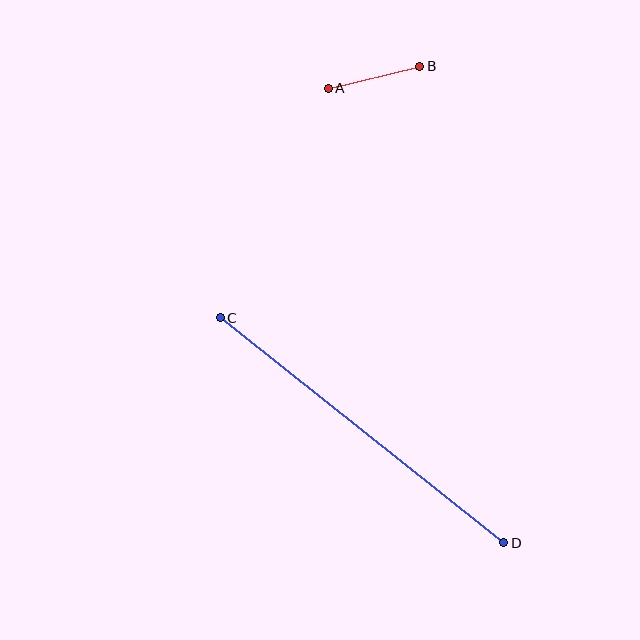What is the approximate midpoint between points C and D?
The midpoint is at approximately (362, 430) pixels.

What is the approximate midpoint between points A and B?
The midpoint is at approximately (374, 77) pixels.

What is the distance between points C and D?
The distance is approximately 362 pixels.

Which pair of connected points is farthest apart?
Points C and D are farthest apart.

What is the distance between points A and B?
The distance is approximately 94 pixels.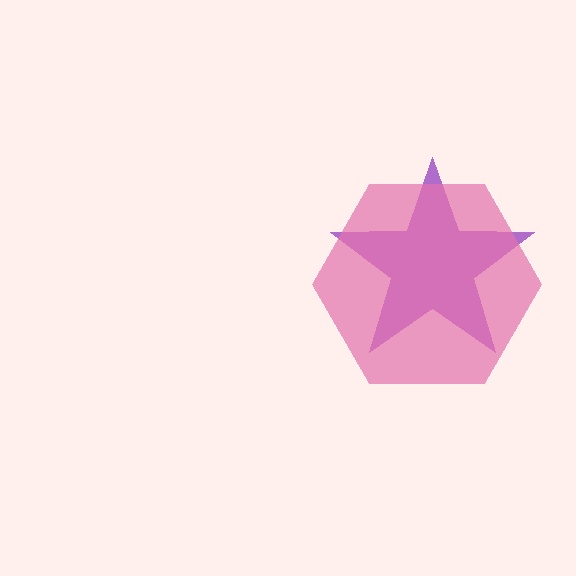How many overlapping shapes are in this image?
There are 2 overlapping shapes in the image.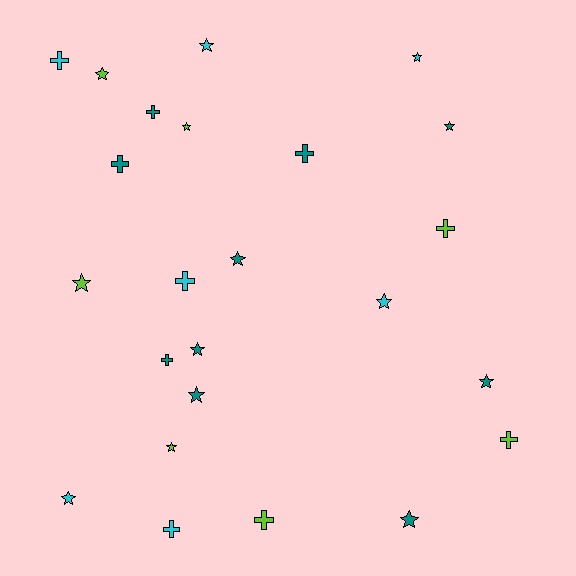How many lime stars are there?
There are 4 lime stars.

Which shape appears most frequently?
Star, with 14 objects.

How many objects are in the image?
There are 24 objects.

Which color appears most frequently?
Teal, with 10 objects.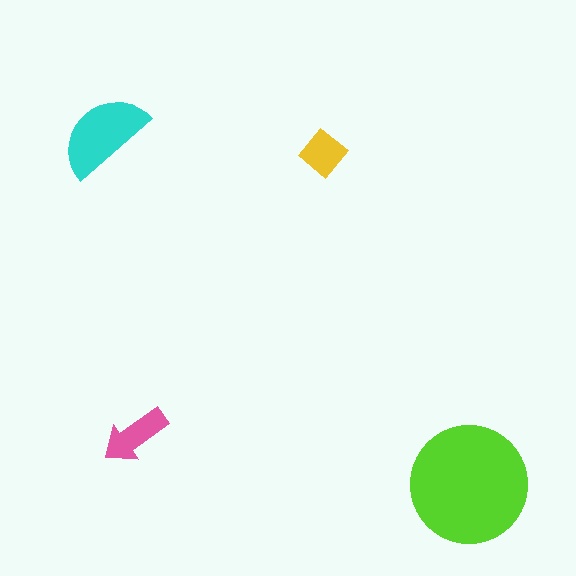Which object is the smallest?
The yellow diamond.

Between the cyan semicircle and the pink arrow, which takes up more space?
The cyan semicircle.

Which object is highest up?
The cyan semicircle is topmost.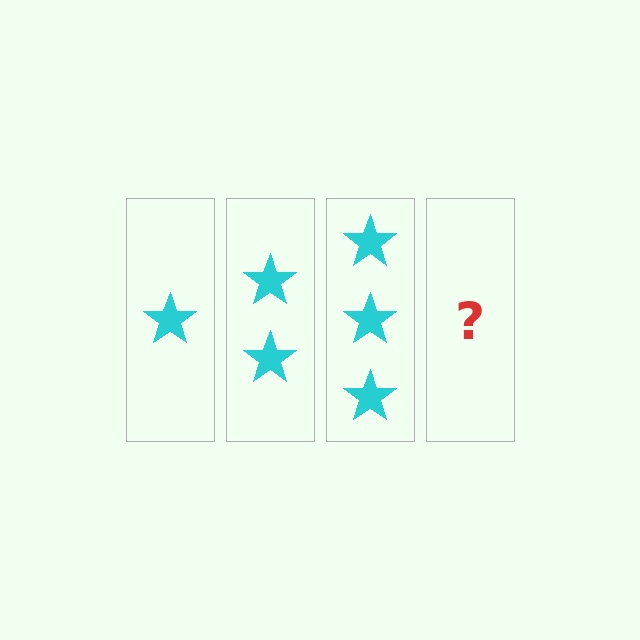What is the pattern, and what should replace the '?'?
The pattern is that each step adds one more star. The '?' should be 4 stars.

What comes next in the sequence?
The next element should be 4 stars.